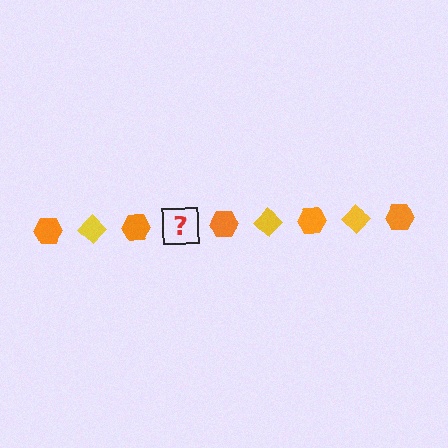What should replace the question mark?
The question mark should be replaced with a yellow diamond.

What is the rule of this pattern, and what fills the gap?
The rule is that the pattern alternates between orange hexagon and yellow diamond. The gap should be filled with a yellow diamond.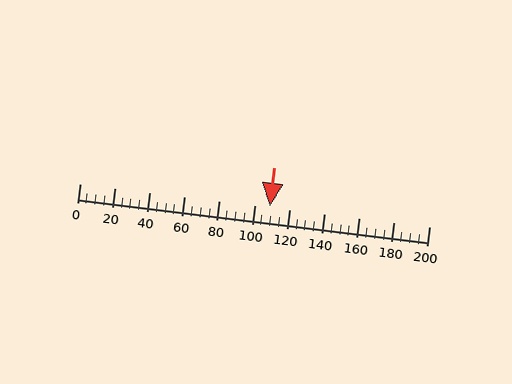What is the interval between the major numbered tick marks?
The major tick marks are spaced 20 units apart.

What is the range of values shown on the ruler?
The ruler shows values from 0 to 200.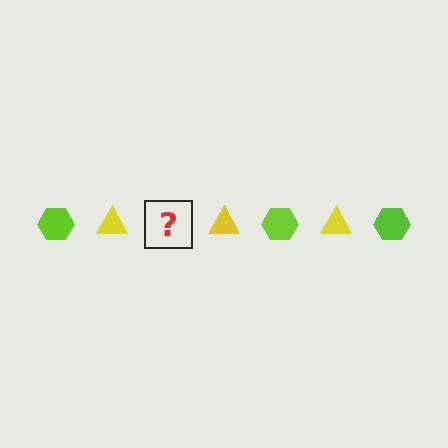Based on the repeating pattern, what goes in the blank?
The blank should be a lime hexagon.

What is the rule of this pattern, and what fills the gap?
The rule is that the pattern alternates between lime hexagon and yellow triangle. The gap should be filled with a lime hexagon.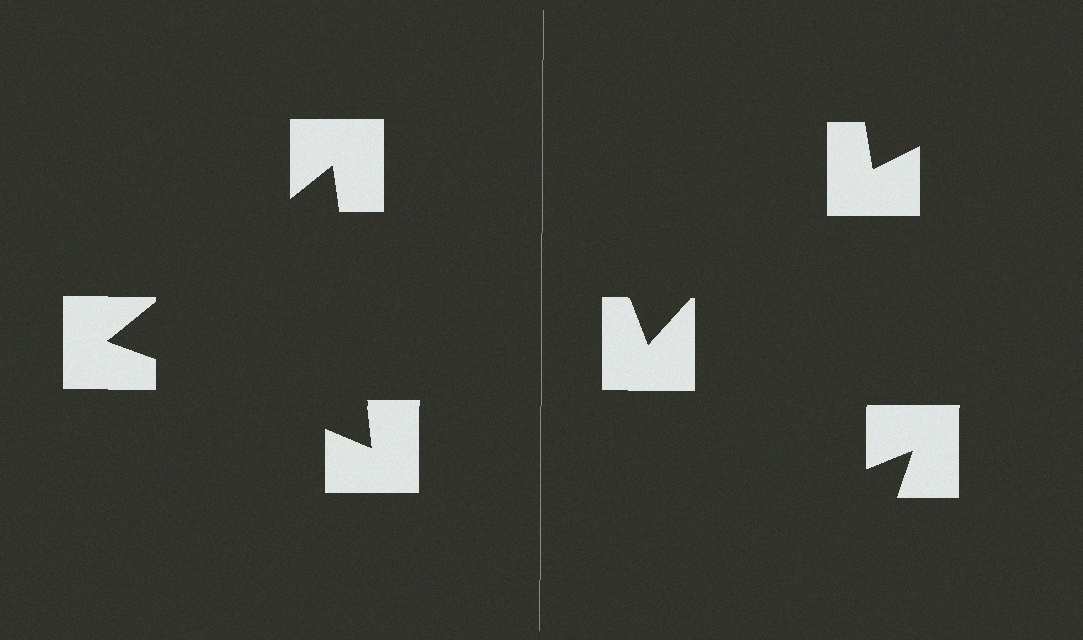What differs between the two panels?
The notched squares are positioned identically on both sides; only the wedge orientations differ. On the left they align to a triangle; on the right they are misaligned.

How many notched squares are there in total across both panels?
6 — 3 on each side.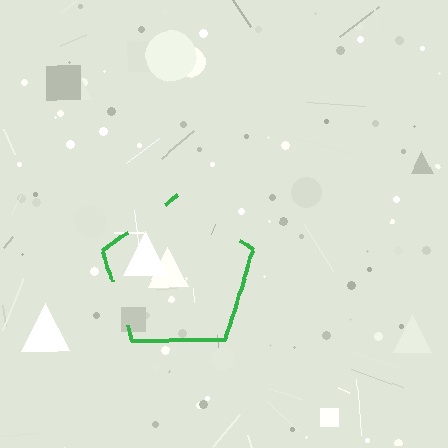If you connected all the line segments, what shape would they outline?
They would outline a pentagon.